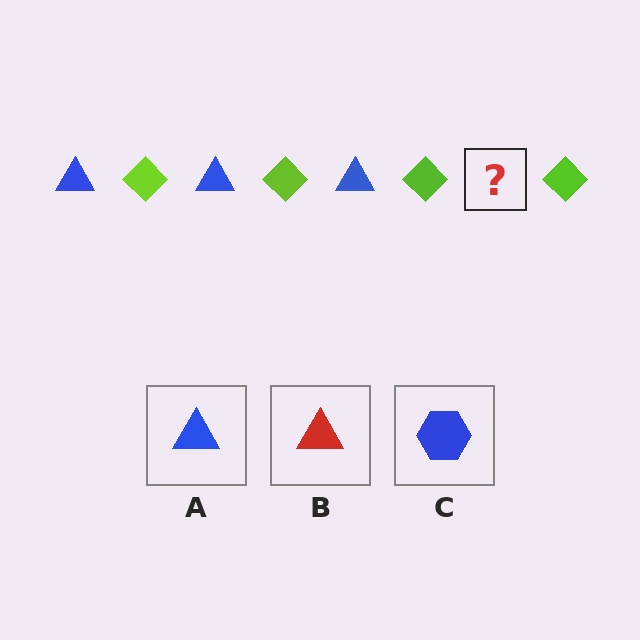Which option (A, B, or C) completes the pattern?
A.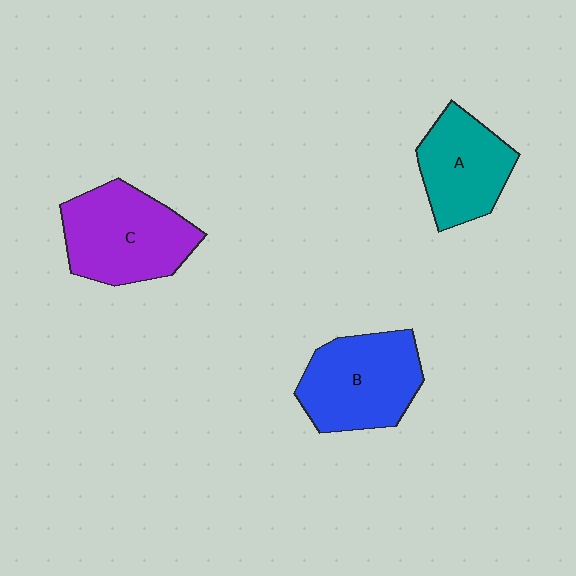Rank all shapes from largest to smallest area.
From largest to smallest: C (purple), B (blue), A (teal).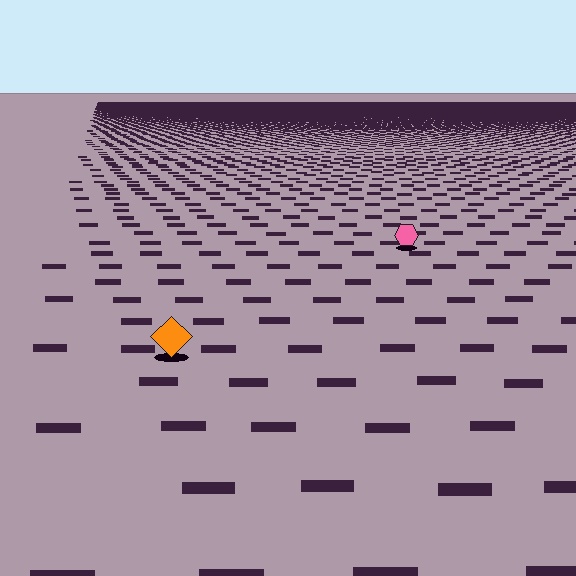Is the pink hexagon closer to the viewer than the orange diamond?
No. The orange diamond is closer — you can tell from the texture gradient: the ground texture is coarser near it.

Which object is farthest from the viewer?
The pink hexagon is farthest from the viewer. It appears smaller and the ground texture around it is denser.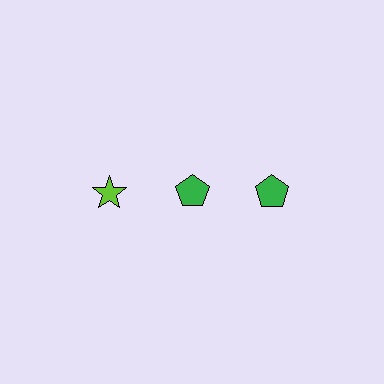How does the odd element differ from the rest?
It differs in both color (lime instead of green) and shape (star instead of pentagon).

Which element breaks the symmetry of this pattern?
The lime star in the top row, leftmost column breaks the symmetry. All other shapes are green pentagons.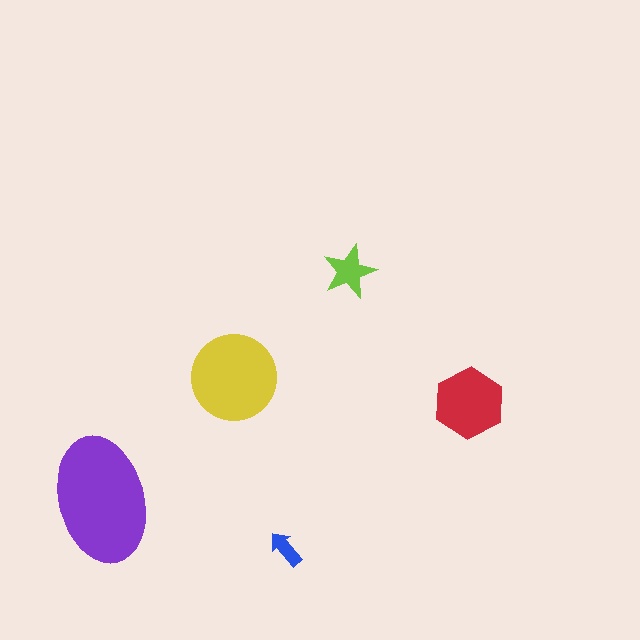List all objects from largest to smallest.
The purple ellipse, the yellow circle, the red hexagon, the lime star, the blue arrow.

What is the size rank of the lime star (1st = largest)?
4th.